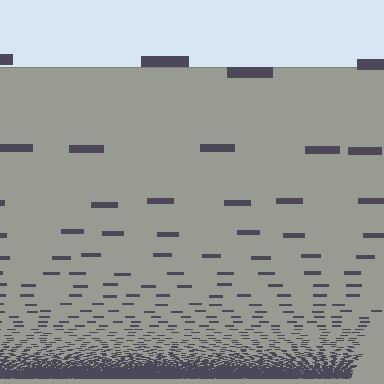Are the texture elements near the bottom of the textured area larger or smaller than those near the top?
Smaller. The gradient is inverted — elements near the bottom are smaller and denser.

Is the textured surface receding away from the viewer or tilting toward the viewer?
The surface appears to tilt toward the viewer. Texture elements get larger and sparser toward the top.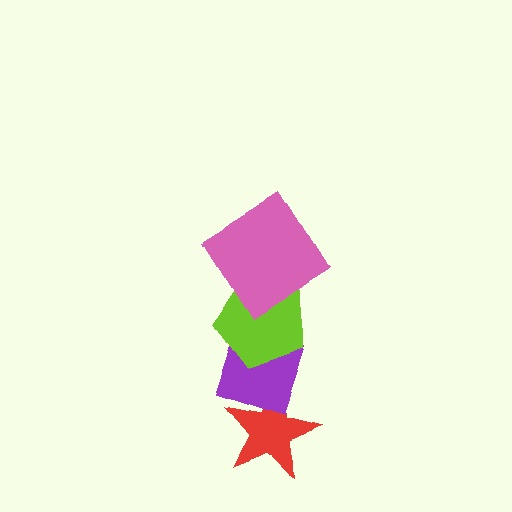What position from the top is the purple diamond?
The purple diamond is 3rd from the top.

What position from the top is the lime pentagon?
The lime pentagon is 2nd from the top.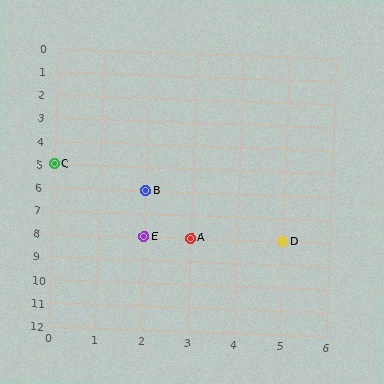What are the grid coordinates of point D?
Point D is at grid coordinates (5, 8).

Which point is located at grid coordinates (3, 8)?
Point A is at (3, 8).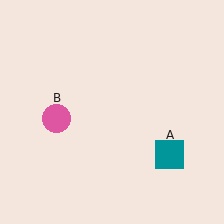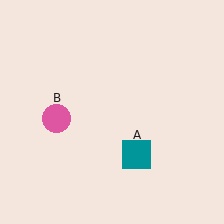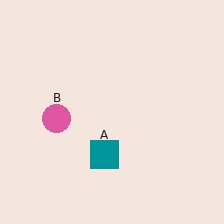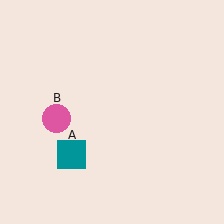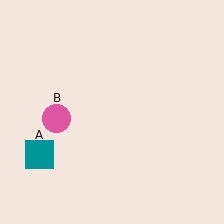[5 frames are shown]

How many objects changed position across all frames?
1 object changed position: teal square (object A).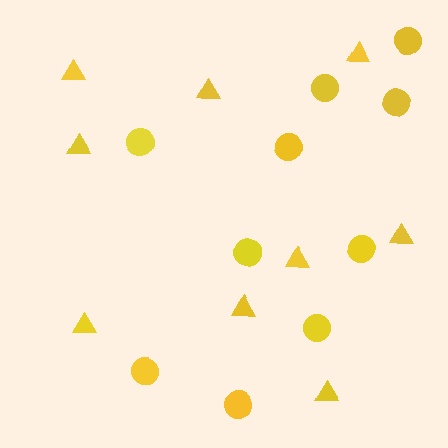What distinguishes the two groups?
There are 2 groups: one group of triangles (9) and one group of circles (10).